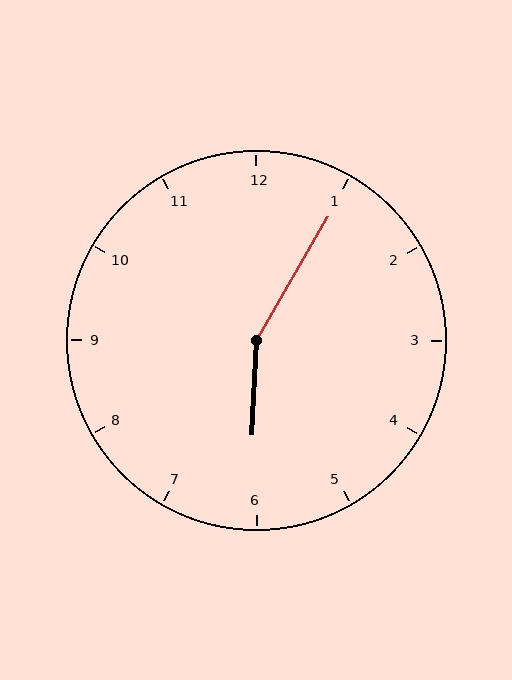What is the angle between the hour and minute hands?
Approximately 152 degrees.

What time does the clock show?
6:05.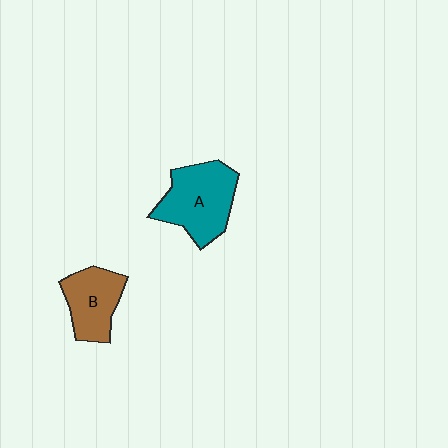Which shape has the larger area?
Shape A (teal).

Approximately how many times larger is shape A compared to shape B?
Approximately 1.4 times.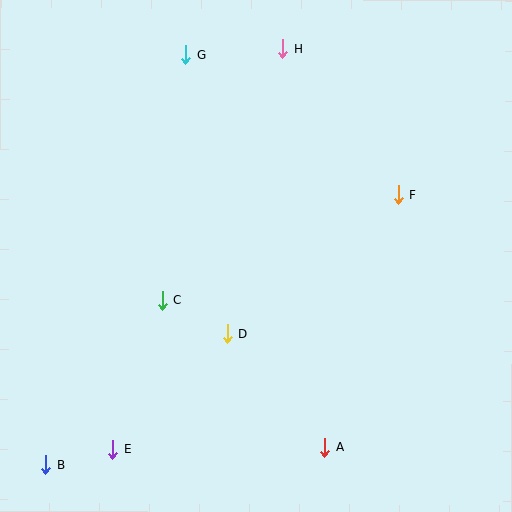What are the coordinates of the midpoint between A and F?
The midpoint between A and F is at (362, 321).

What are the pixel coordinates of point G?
Point G is at (186, 54).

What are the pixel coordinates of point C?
Point C is at (162, 300).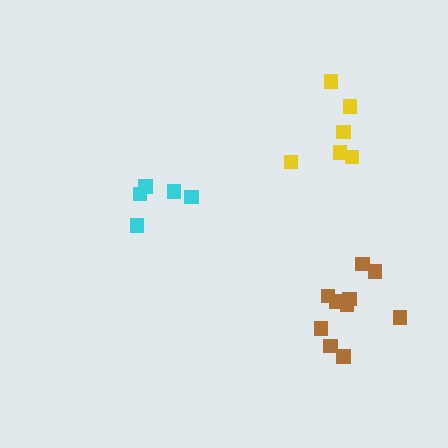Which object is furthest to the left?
The cyan cluster is leftmost.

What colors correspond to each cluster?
The clusters are colored: yellow, cyan, brown.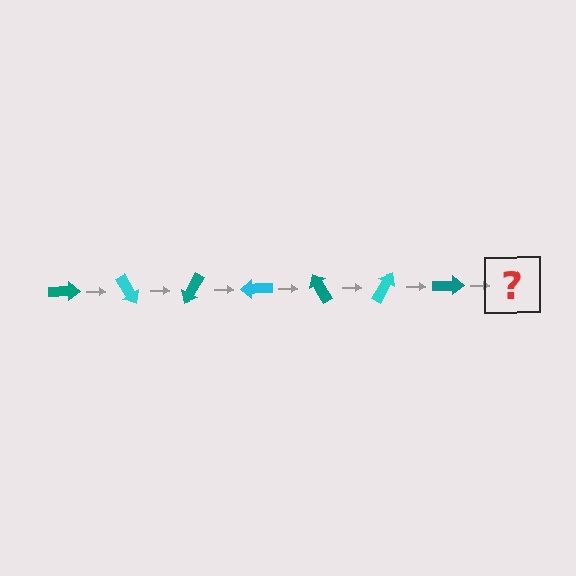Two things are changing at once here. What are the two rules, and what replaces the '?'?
The two rules are that it rotates 60 degrees each step and the color cycles through teal and cyan. The '?' should be a cyan arrow, rotated 420 degrees from the start.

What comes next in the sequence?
The next element should be a cyan arrow, rotated 420 degrees from the start.